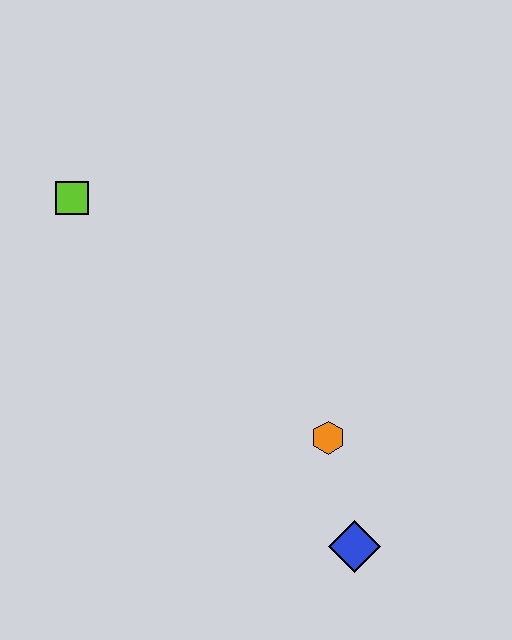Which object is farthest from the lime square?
The blue diamond is farthest from the lime square.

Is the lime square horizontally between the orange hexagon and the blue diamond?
No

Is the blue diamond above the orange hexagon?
No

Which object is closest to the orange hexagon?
The blue diamond is closest to the orange hexagon.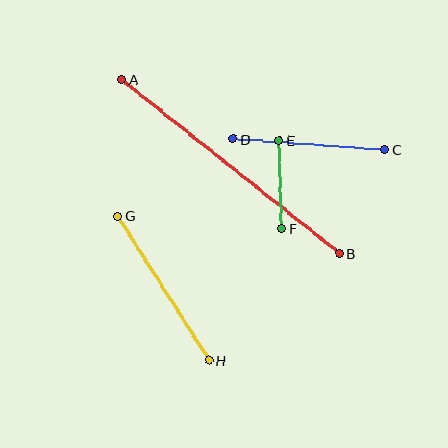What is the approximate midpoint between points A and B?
The midpoint is at approximately (230, 167) pixels.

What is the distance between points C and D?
The distance is approximately 152 pixels.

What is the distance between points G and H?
The distance is approximately 171 pixels.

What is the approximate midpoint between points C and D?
The midpoint is at approximately (309, 144) pixels.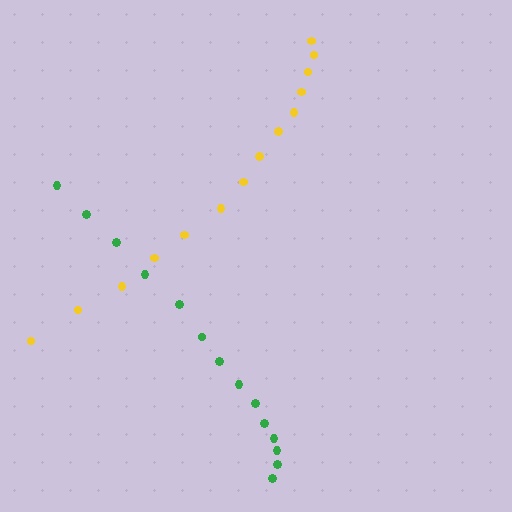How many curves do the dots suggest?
There are 2 distinct paths.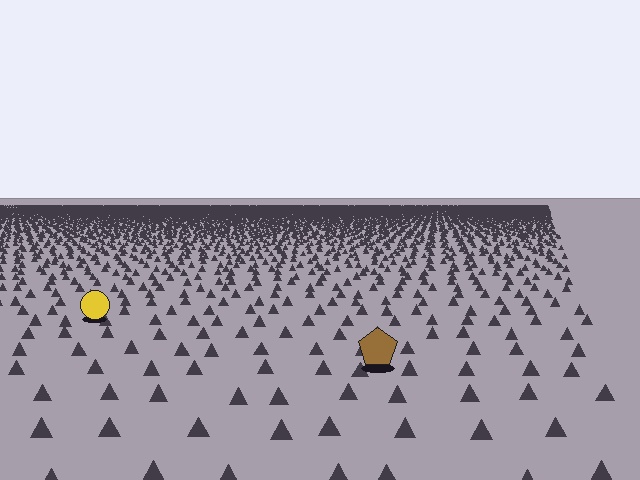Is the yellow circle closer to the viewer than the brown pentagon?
No. The brown pentagon is closer — you can tell from the texture gradient: the ground texture is coarser near it.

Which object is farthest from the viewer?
The yellow circle is farthest from the viewer. It appears smaller and the ground texture around it is denser.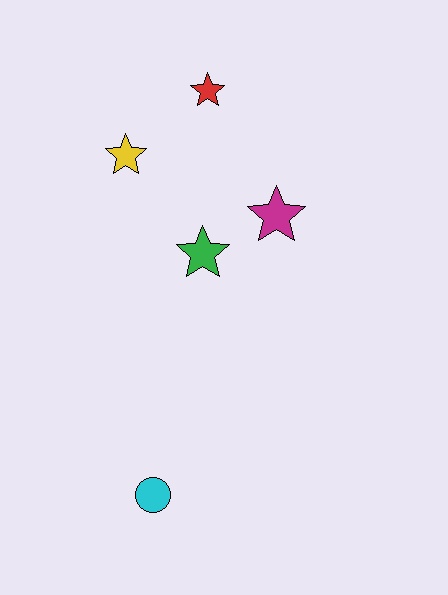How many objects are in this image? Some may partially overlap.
There are 5 objects.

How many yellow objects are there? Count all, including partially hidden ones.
There is 1 yellow object.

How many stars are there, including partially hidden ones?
There are 4 stars.